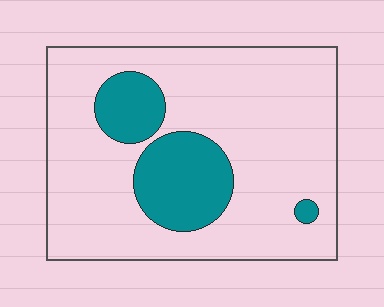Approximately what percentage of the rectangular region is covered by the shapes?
Approximately 20%.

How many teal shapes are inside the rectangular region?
3.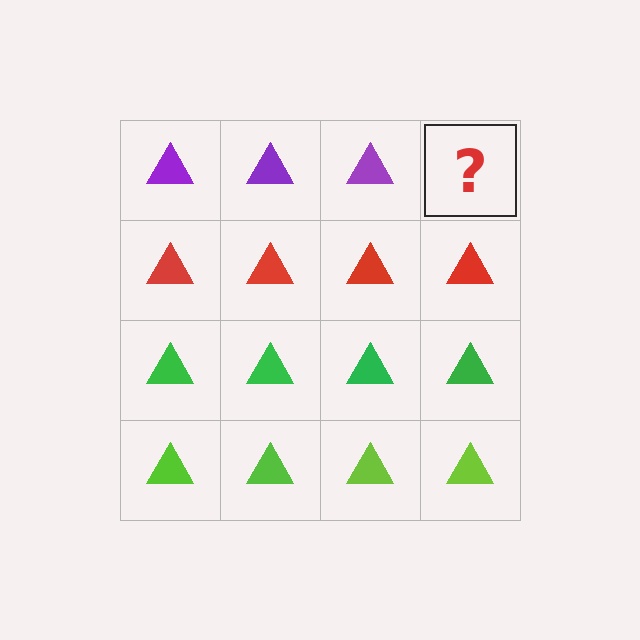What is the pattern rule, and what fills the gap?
The rule is that each row has a consistent color. The gap should be filled with a purple triangle.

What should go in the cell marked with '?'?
The missing cell should contain a purple triangle.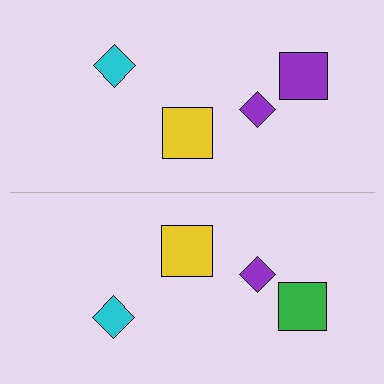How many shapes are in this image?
There are 8 shapes in this image.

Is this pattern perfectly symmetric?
No, the pattern is not perfectly symmetric. The green square on the bottom side breaks the symmetry — its mirror counterpart is purple.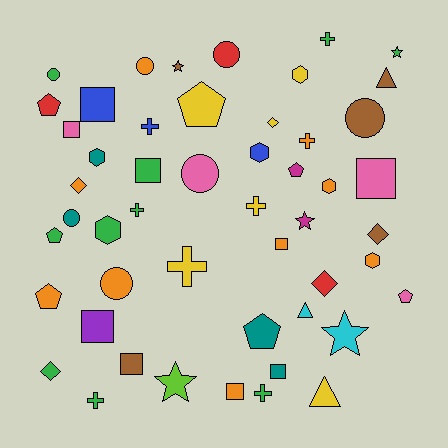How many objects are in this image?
There are 50 objects.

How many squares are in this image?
There are 9 squares.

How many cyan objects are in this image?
There are 2 cyan objects.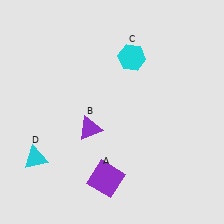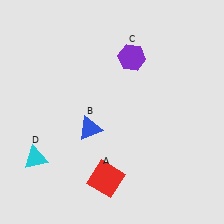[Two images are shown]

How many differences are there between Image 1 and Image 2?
There are 3 differences between the two images.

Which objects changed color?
A changed from purple to red. B changed from purple to blue. C changed from cyan to purple.